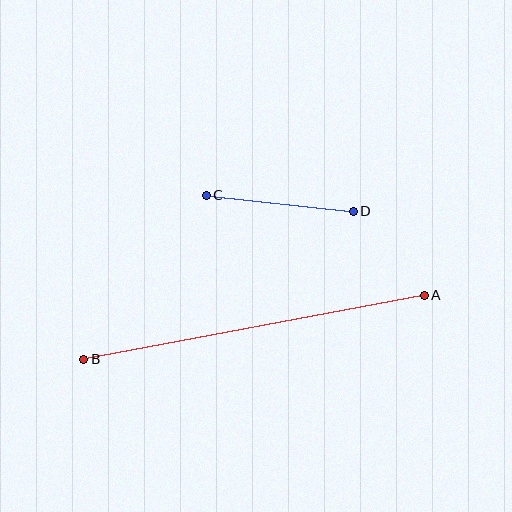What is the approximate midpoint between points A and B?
The midpoint is at approximately (254, 327) pixels.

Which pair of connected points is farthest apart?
Points A and B are farthest apart.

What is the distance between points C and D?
The distance is approximately 148 pixels.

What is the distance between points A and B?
The distance is approximately 347 pixels.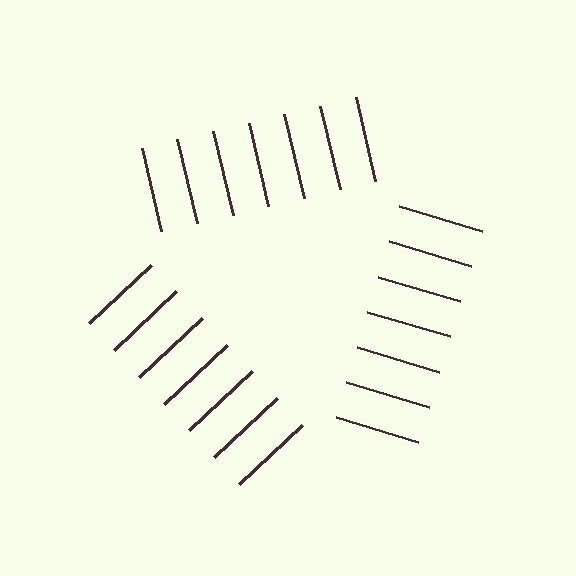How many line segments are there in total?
21 — 7 along each of the 3 edges.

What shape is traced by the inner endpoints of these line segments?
An illusory triangle — the line segments terminate on its edges but no continuous stroke is drawn.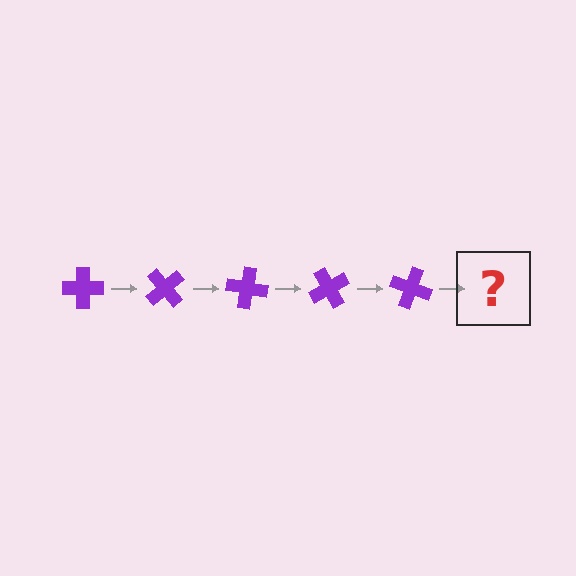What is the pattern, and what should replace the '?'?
The pattern is that the cross rotates 50 degrees each step. The '?' should be a purple cross rotated 250 degrees.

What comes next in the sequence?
The next element should be a purple cross rotated 250 degrees.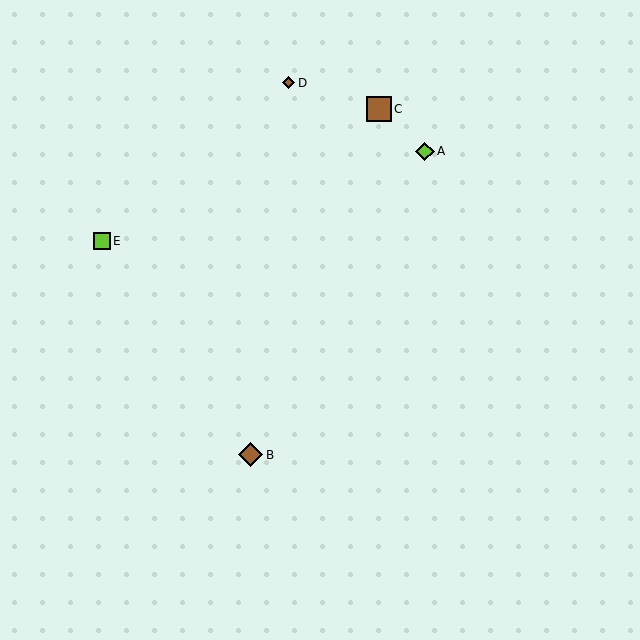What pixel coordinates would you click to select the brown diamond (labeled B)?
Click at (251, 455) to select the brown diamond B.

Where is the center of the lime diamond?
The center of the lime diamond is at (425, 151).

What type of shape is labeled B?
Shape B is a brown diamond.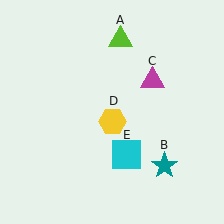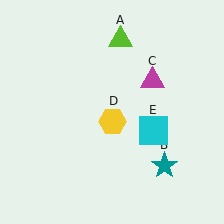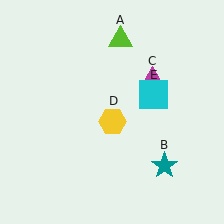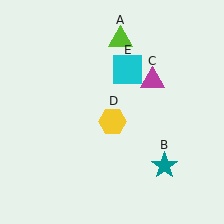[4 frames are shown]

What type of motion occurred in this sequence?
The cyan square (object E) rotated counterclockwise around the center of the scene.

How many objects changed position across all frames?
1 object changed position: cyan square (object E).